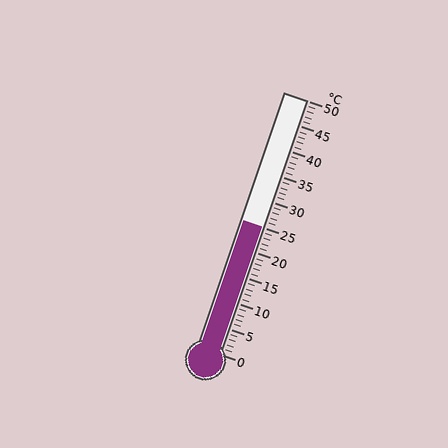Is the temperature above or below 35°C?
The temperature is below 35°C.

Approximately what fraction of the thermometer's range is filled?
The thermometer is filled to approximately 50% of its range.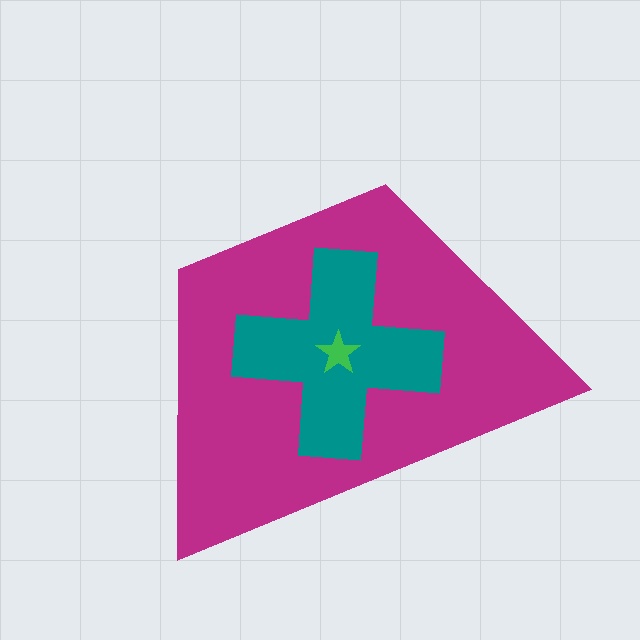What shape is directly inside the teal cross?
The green star.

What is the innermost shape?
The green star.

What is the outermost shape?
The magenta trapezoid.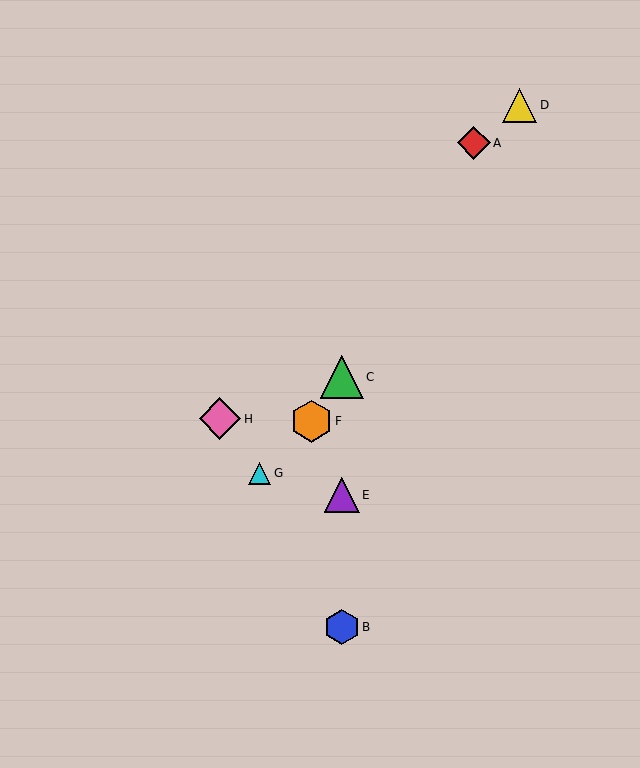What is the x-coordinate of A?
Object A is at x≈474.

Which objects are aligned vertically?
Objects B, C, E are aligned vertically.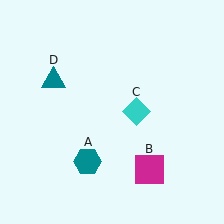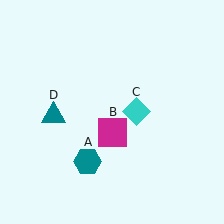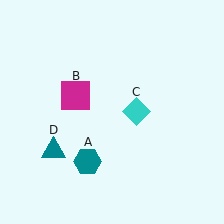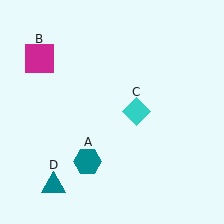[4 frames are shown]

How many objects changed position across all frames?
2 objects changed position: magenta square (object B), teal triangle (object D).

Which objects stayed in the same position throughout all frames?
Teal hexagon (object A) and cyan diamond (object C) remained stationary.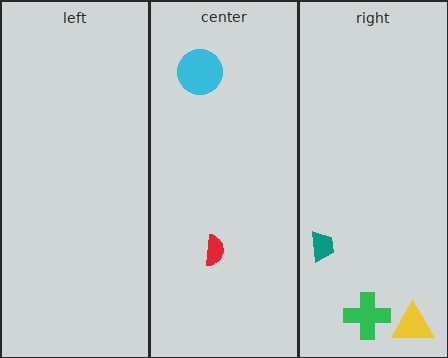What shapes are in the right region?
The yellow triangle, the teal trapezoid, the green cross.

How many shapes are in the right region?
3.